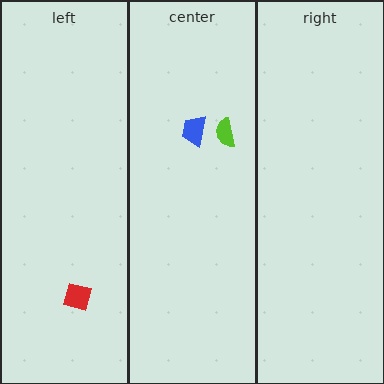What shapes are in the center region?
The lime semicircle, the blue trapezoid.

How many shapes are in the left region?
1.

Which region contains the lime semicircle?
The center region.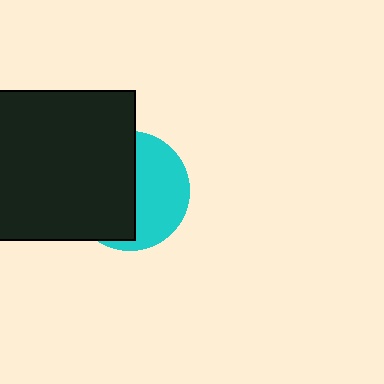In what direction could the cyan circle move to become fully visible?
The cyan circle could move right. That would shift it out from behind the black square entirely.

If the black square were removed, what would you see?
You would see the complete cyan circle.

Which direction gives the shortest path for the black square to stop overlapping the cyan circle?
Moving left gives the shortest separation.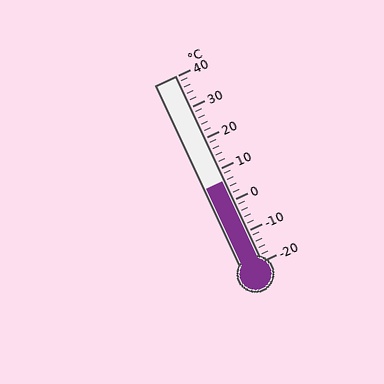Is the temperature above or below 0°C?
The temperature is above 0°C.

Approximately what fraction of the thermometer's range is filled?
The thermometer is filled to approximately 45% of its range.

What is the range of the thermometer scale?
The thermometer scale ranges from -20°C to 40°C.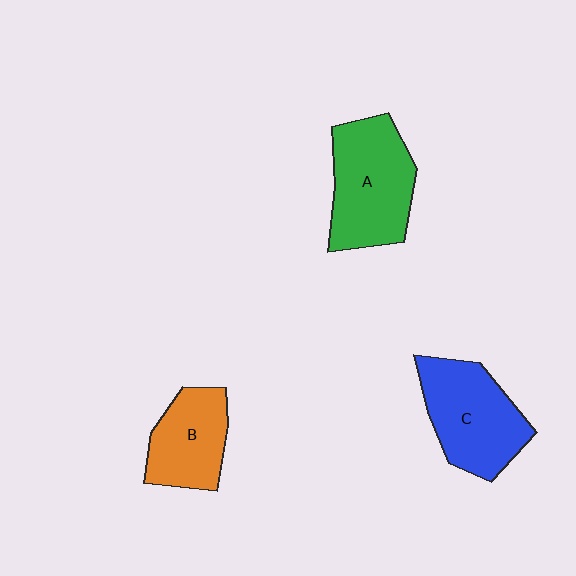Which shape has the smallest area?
Shape B (orange).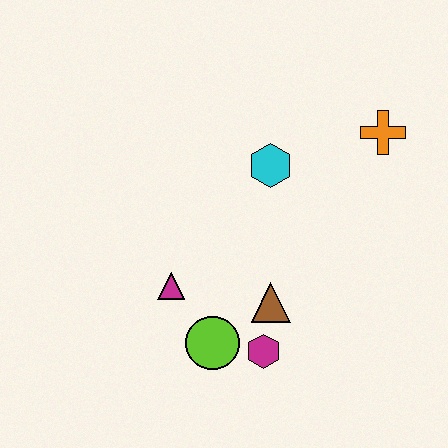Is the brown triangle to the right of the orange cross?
No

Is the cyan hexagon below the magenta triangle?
No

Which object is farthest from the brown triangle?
The orange cross is farthest from the brown triangle.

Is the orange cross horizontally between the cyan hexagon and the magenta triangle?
No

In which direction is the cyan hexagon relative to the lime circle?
The cyan hexagon is above the lime circle.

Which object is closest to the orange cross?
The cyan hexagon is closest to the orange cross.